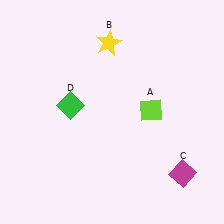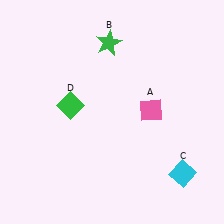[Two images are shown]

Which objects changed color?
A changed from lime to pink. B changed from yellow to green. C changed from magenta to cyan.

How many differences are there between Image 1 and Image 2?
There are 3 differences between the two images.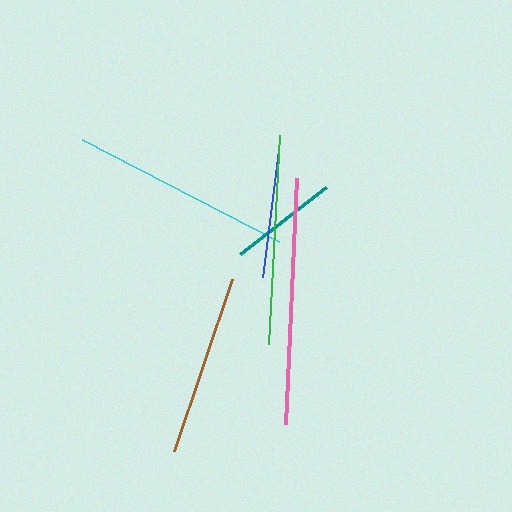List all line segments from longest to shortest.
From longest to shortest: pink, cyan, green, brown, blue, teal.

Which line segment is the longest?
The pink line is the longest at approximately 246 pixels.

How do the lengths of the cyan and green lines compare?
The cyan and green lines are approximately the same length.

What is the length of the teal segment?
The teal segment is approximately 109 pixels long.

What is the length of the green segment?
The green segment is approximately 209 pixels long.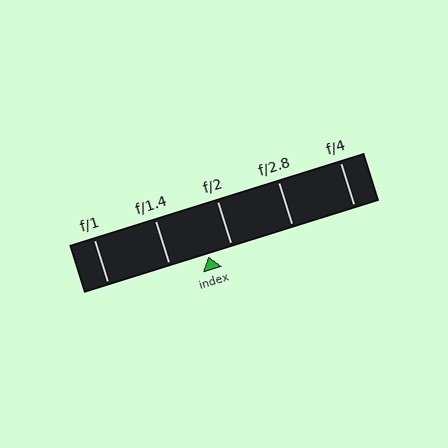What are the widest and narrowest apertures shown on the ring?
The widest aperture shown is f/1 and the narrowest is f/4.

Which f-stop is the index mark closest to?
The index mark is closest to f/2.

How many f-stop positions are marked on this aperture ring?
There are 5 f-stop positions marked.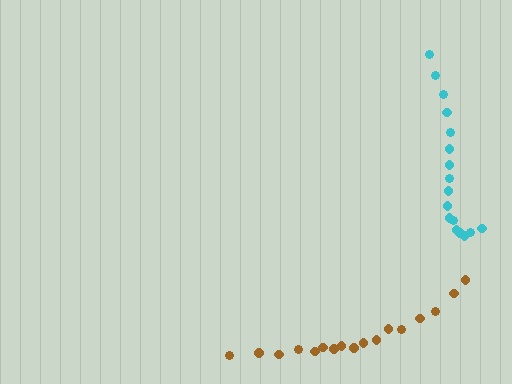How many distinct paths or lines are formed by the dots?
There are 2 distinct paths.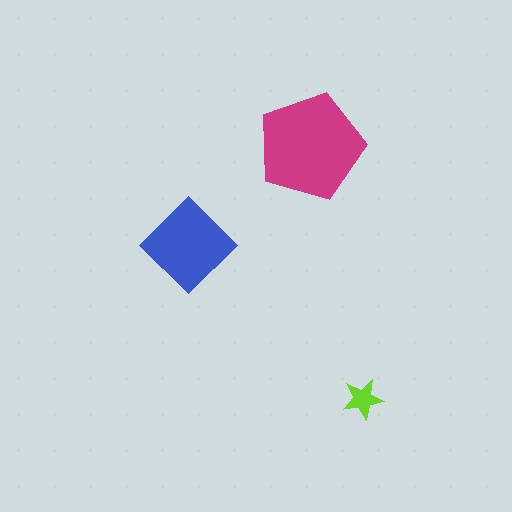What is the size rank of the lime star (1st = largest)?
3rd.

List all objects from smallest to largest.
The lime star, the blue diamond, the magenta pentagon.